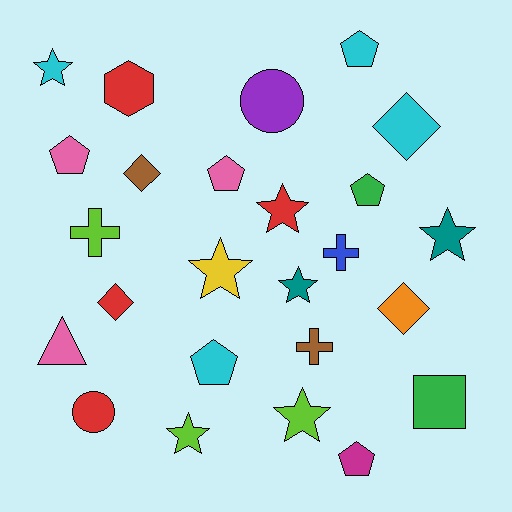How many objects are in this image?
There are 25 objects.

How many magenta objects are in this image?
There is 1 magenta object.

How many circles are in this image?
There are 2 circles.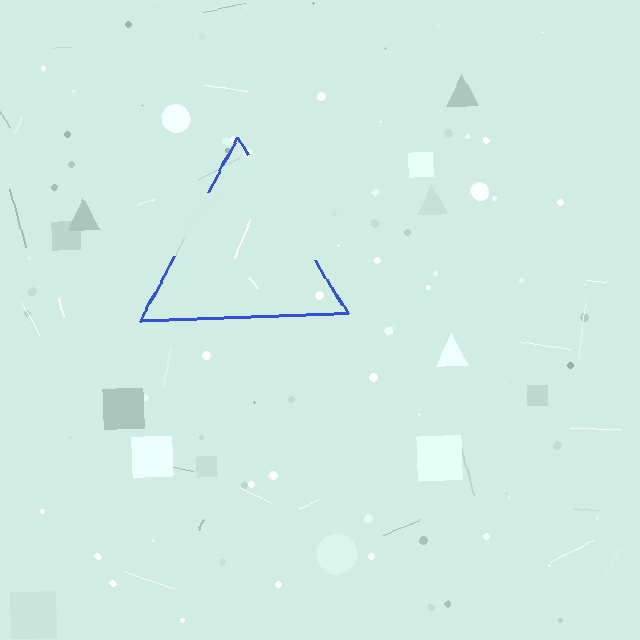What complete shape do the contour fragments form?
The contour fragments form a triangle.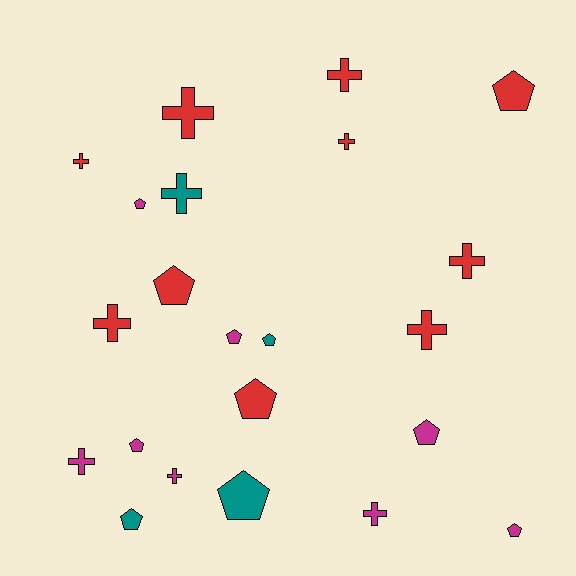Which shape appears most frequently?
Pentagon, with 11 objects.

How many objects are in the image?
There are 22 objects.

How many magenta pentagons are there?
There are 5 magenta pentagons.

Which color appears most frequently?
Red, with 10 objects.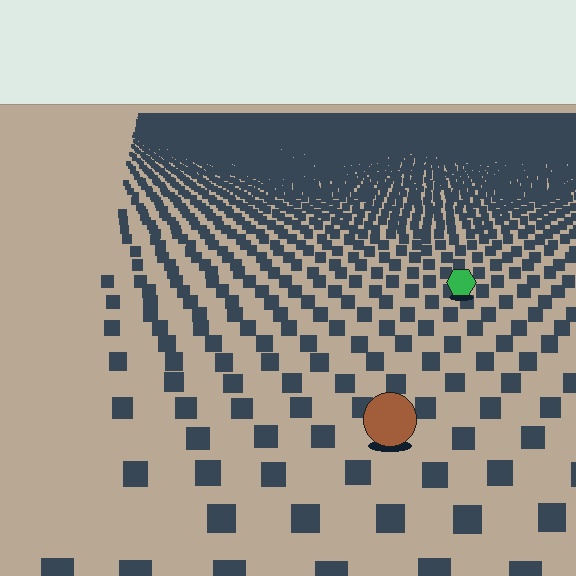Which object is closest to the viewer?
The brown circle is closest. The texture marks near it are larger and more spread out.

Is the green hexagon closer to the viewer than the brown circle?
No. The brown circle is closer — you can tell from the texture gradient: the ground texture is coarser near it.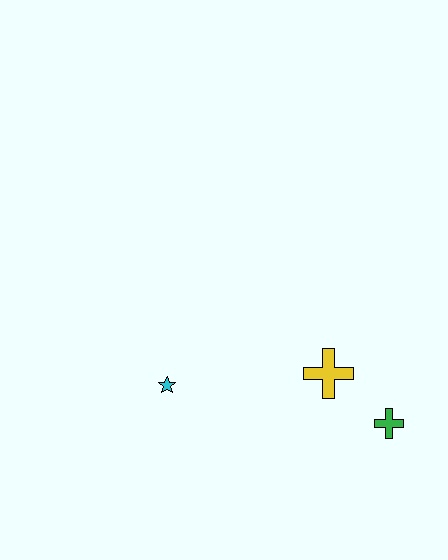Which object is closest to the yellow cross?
The green cross is closest to the yellow cross.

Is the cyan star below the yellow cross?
Yes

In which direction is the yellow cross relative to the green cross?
The yellow cross is to the left of the green cross.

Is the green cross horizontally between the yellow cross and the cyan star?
No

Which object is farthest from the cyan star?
The green cross is farthest from the cyan star.